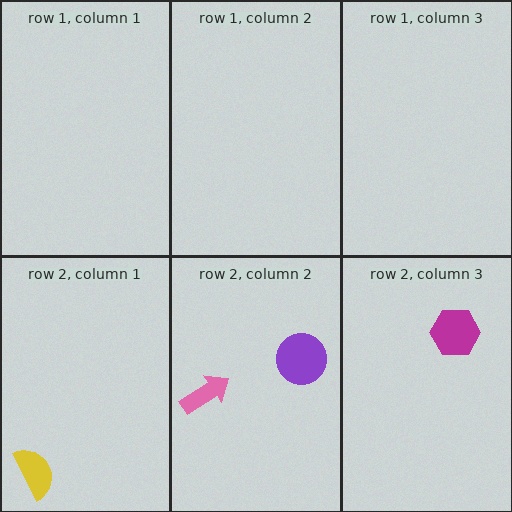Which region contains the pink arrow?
The row 2, column 2 region.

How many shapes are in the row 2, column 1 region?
1.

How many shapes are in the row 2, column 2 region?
2.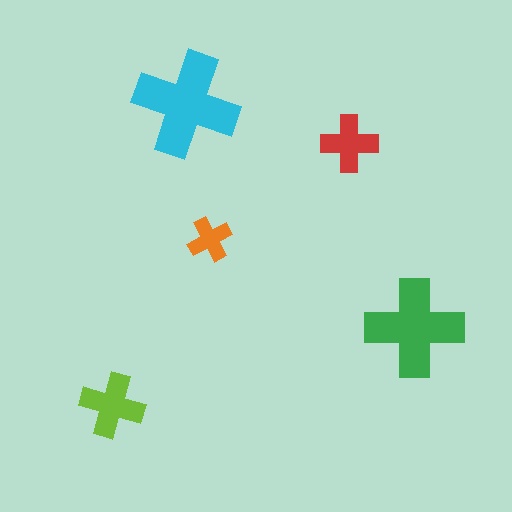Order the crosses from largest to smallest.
the cyan one, the green one, the lime one, the red one, the orange one.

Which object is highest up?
The cyan cross is topmost.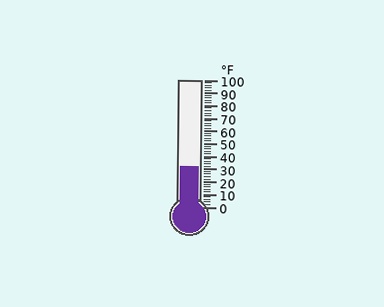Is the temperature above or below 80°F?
The temperature is below 80°F.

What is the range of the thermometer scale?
The thermometer scale ranges from 0°F to 100°F.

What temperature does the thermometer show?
The thermometer shows approximately 32°F.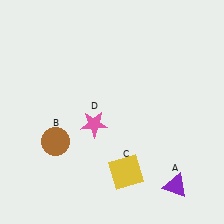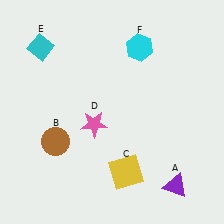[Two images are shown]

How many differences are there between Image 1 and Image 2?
There are 2 differences between the two images.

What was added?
A cyan diamond (E), a cyan hexagon (F) were added in Image 2.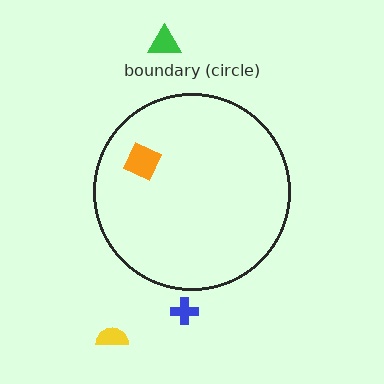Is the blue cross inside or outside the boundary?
Outside.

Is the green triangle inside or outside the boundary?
Outside.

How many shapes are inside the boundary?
1 inside, 3 outside.